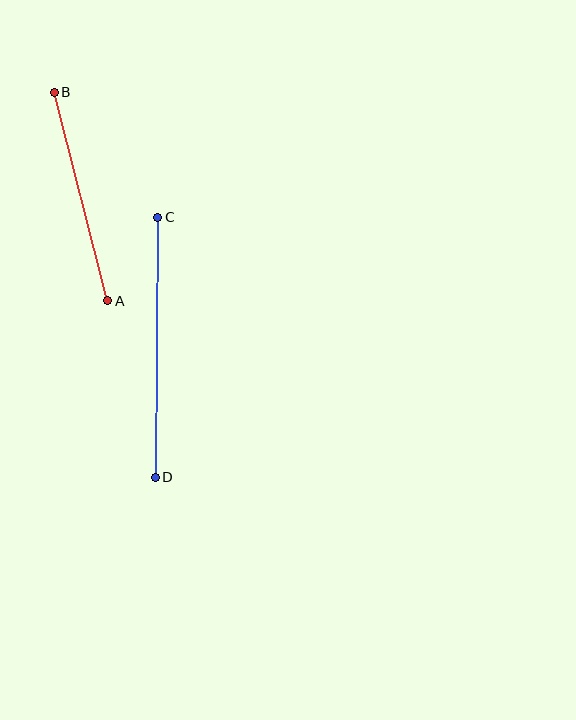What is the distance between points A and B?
The distance is approximately 215 pixels.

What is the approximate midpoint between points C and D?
The midpoint is at approximately (157, 347) pixels.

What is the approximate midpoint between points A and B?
The midpoint is at approximately (81, 197) pixels.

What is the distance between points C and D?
The distance is approximately 260 pixels.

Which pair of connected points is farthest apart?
Points C and D are farthest apart.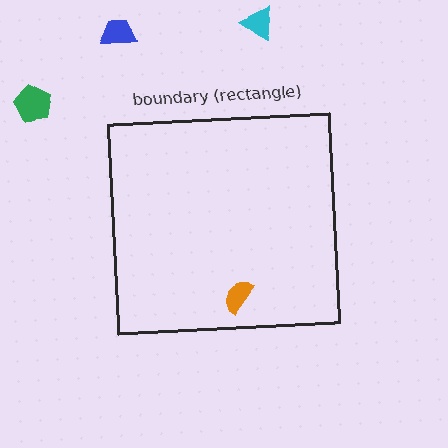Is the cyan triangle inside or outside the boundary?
Outside.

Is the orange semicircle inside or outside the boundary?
Inside.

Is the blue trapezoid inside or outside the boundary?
Outside.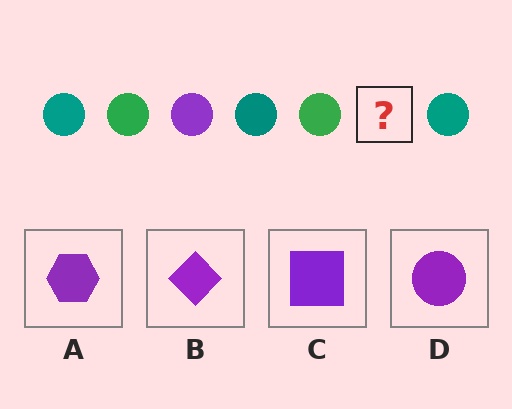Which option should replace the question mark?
Option D.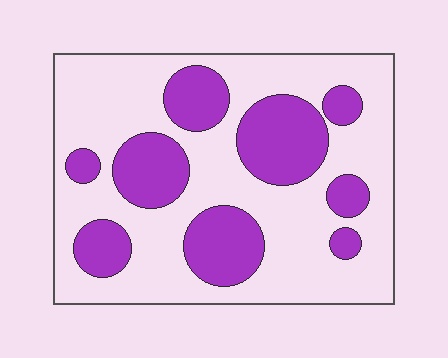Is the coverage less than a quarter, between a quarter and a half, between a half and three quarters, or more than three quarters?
Between a quarter and a half.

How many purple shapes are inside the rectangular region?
9.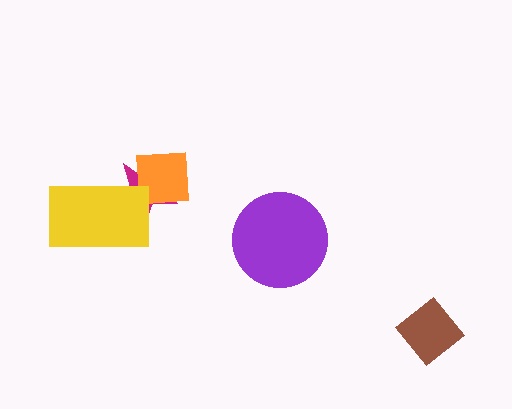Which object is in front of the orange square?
The yellow rectangle is in front of the orange square.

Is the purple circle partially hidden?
No, no other shape covers it.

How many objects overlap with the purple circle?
0 objects overlap with the purple circle.